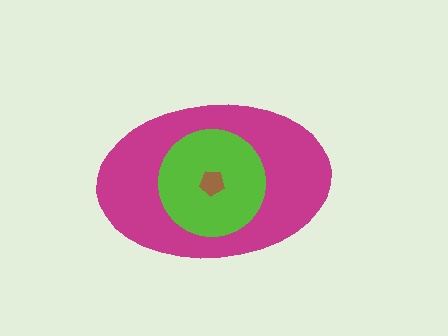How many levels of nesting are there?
3.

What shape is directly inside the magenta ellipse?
The lime circle.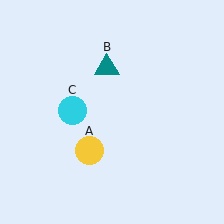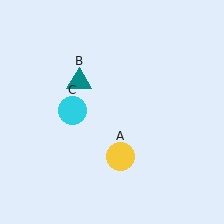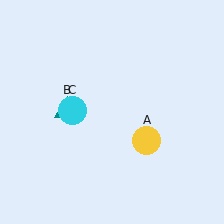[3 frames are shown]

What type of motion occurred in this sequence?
The yellow circle (object A), teal triangle (object B) rotated counterclockwise around the center of the scene.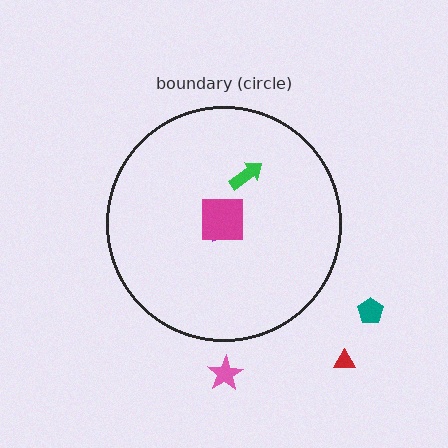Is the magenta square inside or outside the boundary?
Inside.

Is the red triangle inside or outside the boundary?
Outside.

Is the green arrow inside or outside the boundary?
Inside.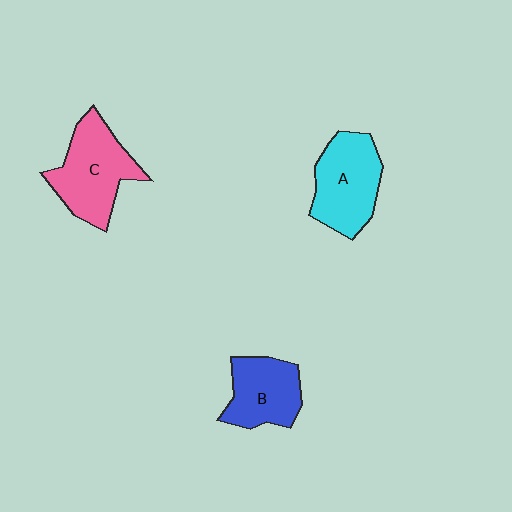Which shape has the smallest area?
Shape B (blue).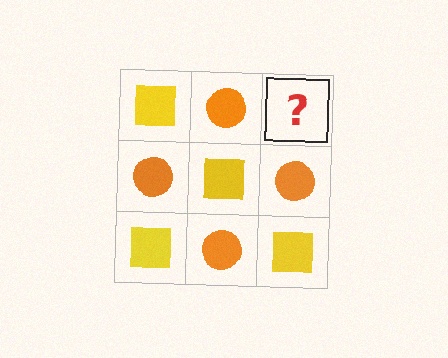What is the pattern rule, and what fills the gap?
The rule is that it alternates yellow square and orange circle in a checkerboard pattern. The gap should be filled with a yellow square.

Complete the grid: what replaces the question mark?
The question mark should be replaced with a yellow square.